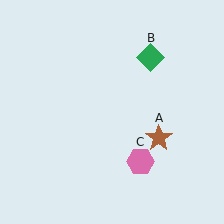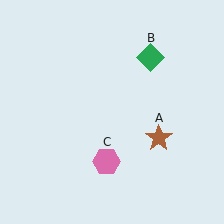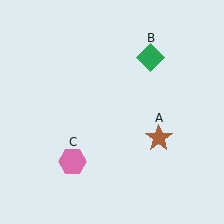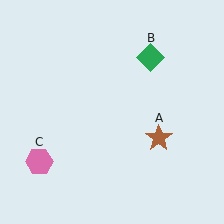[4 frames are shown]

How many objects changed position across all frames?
1 object changed position: pink hexagon (object C).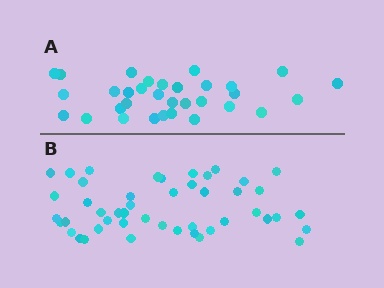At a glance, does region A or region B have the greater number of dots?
Region B (the bottom region) has more dots.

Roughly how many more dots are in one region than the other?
Region B has approximately 15 more dots than region A.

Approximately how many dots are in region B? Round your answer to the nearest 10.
About 50 dots. (The exact count is 47, which rounds to 50.)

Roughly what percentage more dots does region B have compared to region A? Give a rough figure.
About 45% more.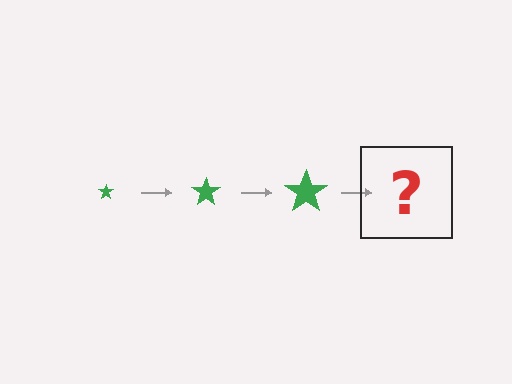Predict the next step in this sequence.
The next step is a green star, larger than the previous one.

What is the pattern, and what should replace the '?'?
The pattern is that the star gets progressively larger each step. The '?' should be a green star, larger than the previous one.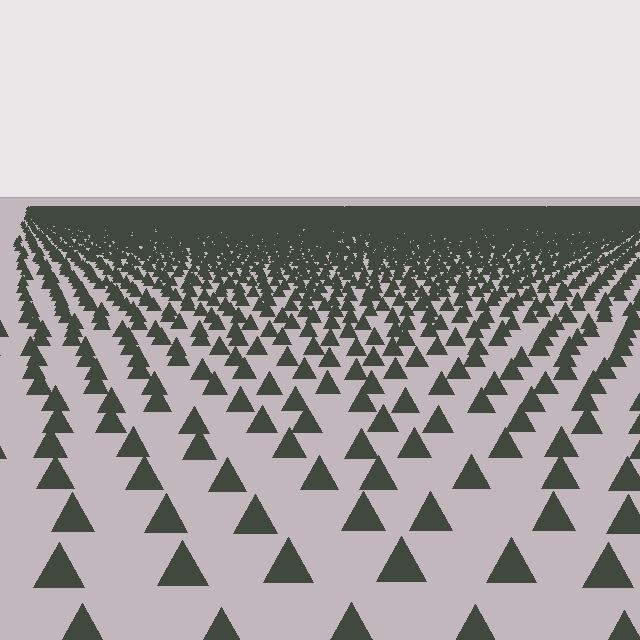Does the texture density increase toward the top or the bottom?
Density increases toward the top.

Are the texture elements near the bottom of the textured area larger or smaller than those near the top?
Larger. Near the bottom, elements are closer to the viewer and appear at a bigger on-screen size.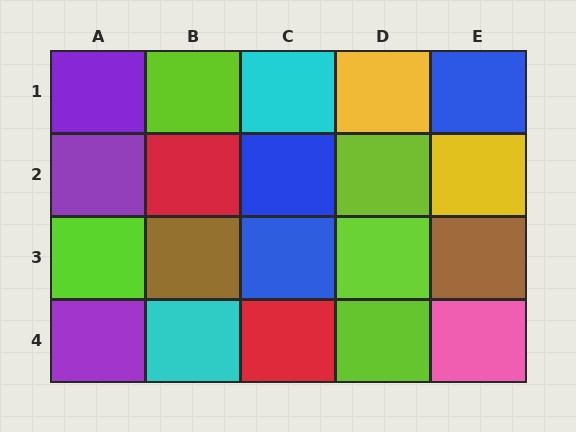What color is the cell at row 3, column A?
Lime.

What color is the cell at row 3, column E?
Brown.